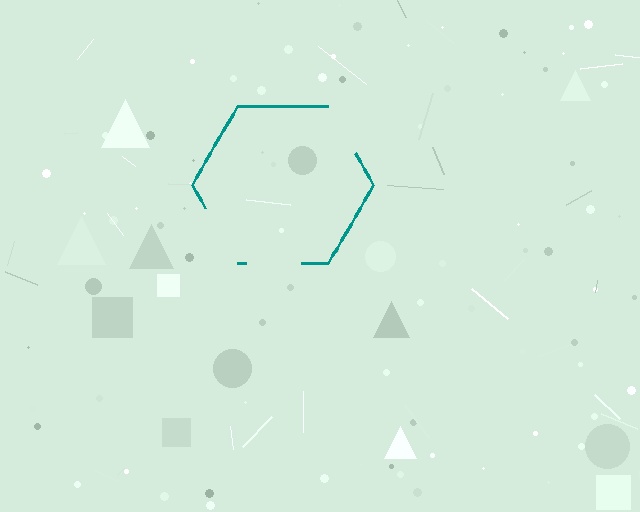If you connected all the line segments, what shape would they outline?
They would outline a hexagon.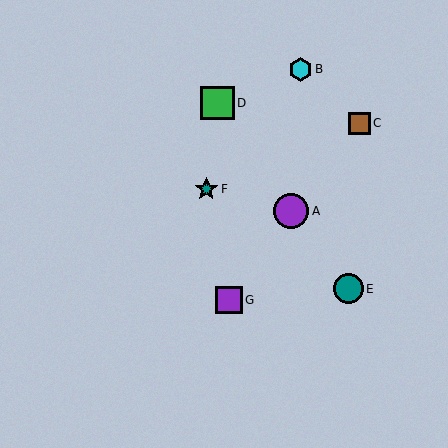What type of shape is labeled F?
Shape F is a teal star.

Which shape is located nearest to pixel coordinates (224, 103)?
The green square (labeled D) at (218, 103) is nearest to that location.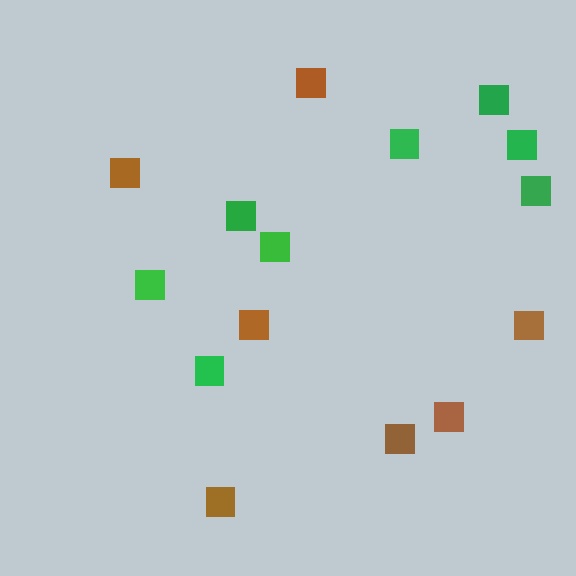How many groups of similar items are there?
There are 2 groups: one group of green squares (8) and one group of brown squares (7).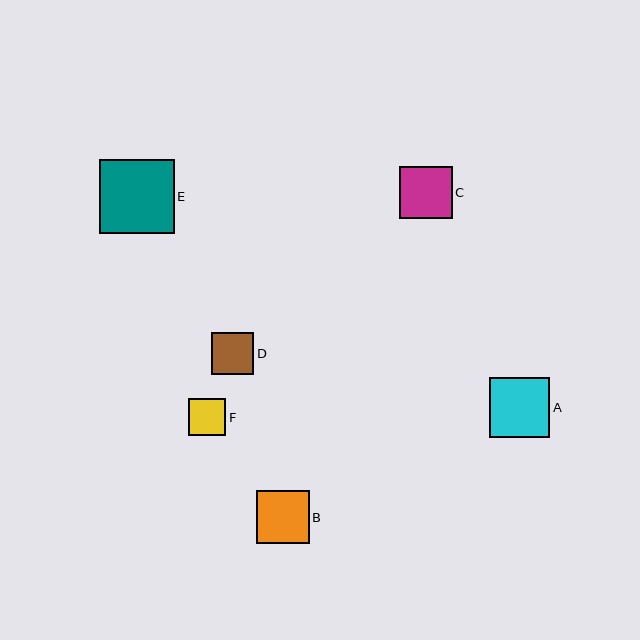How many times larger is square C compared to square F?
Square C is approximately 1.4 times the size of square F.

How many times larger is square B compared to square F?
Square B is approximately 1.4 times the size of square F.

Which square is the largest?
Square E is the largest with a size of approximately 74 pixels.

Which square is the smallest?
Square F is the smallest with a size of approximately 38 pixels.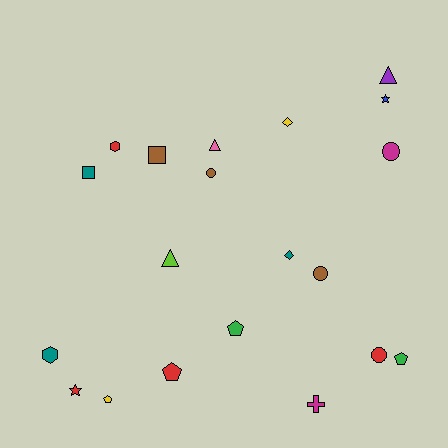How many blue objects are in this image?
There is 1 blue object.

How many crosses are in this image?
There is 1 cross.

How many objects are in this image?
There are 20 objects.